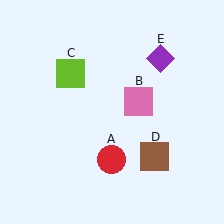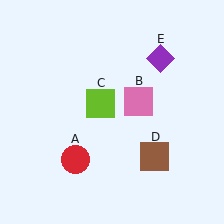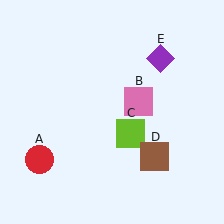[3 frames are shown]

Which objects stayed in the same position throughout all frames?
Pink square (object B) and brown square (object D) and purple diamond (object E) remained stationary.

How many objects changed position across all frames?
2 objects changed position: red circle (object A), lime square (object C).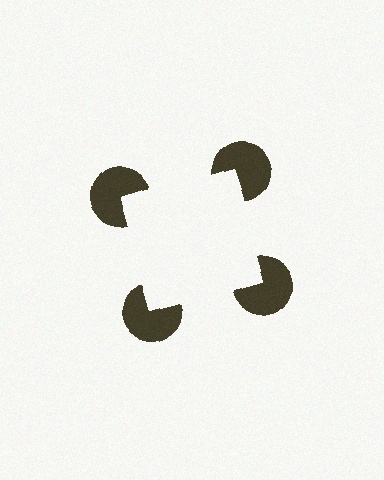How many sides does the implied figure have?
4 sides.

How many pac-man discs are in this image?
There are 4 — one at each vertex of the illusory square.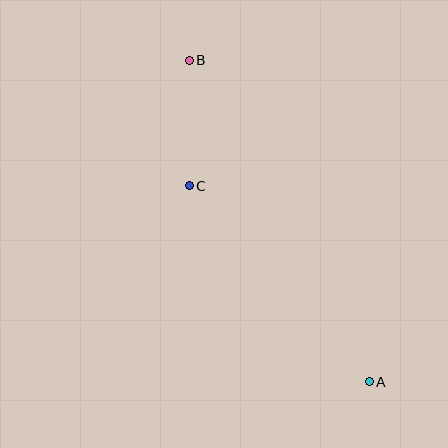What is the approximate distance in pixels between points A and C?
The distance between A and C is approximately 266 pixels.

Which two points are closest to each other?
Points B and C are closest to each other.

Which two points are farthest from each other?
Points A and B are farthest from each other.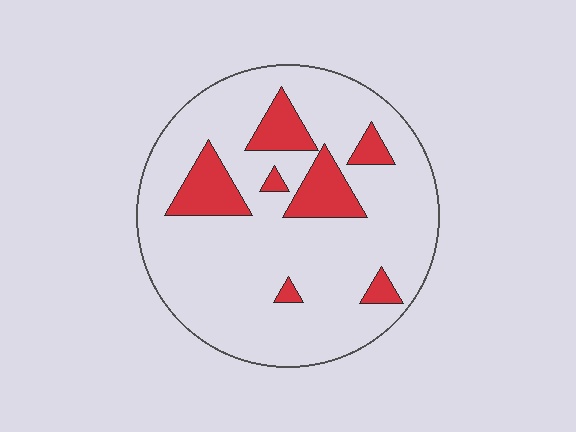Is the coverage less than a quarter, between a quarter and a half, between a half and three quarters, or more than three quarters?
Less than a quarter.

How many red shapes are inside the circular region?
7.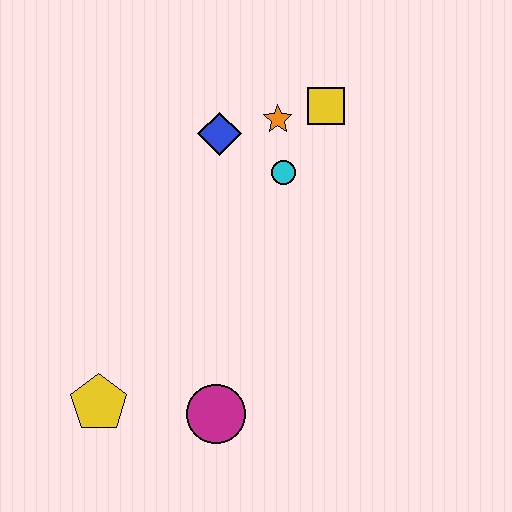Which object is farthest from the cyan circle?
The yellow pentagon is farthest from the cyan circle.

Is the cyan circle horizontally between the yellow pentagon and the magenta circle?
No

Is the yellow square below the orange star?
No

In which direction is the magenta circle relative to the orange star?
The magenta circle is below the orange star.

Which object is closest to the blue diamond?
The orange star is closest to the blue diamond.